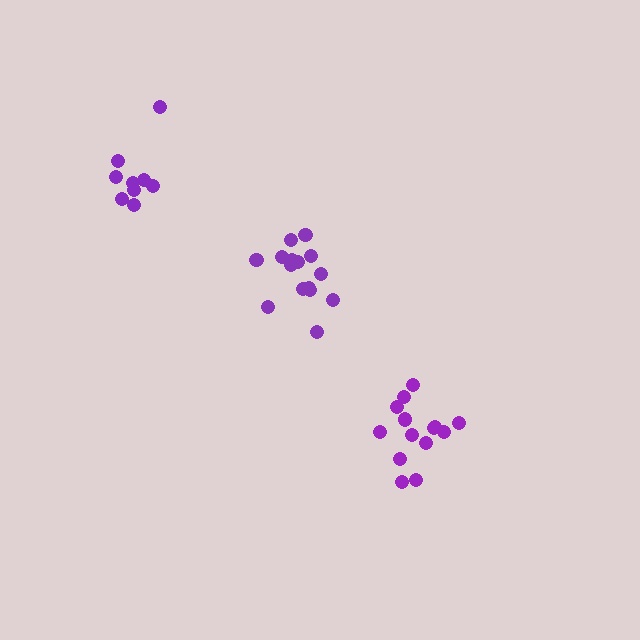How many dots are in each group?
Group 1: 15 dots, Group 2: 9 dots, Group 3: 14 dots (38 total).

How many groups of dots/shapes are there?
There are 3 groups.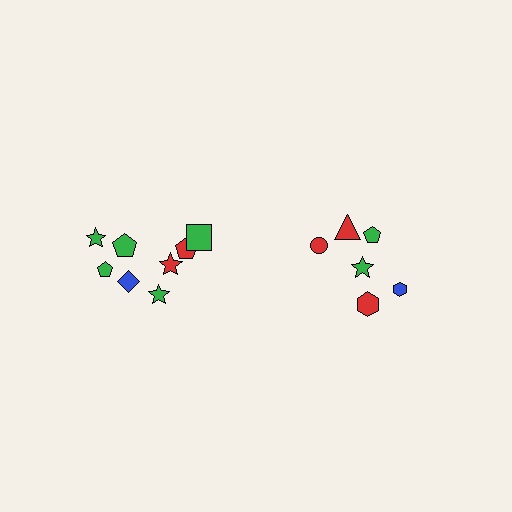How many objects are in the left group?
There are 8 objects.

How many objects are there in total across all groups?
There are 14 objects.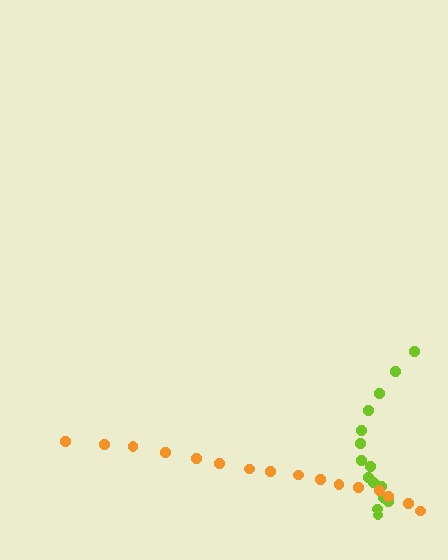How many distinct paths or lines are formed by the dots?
There are 2 distinct paths.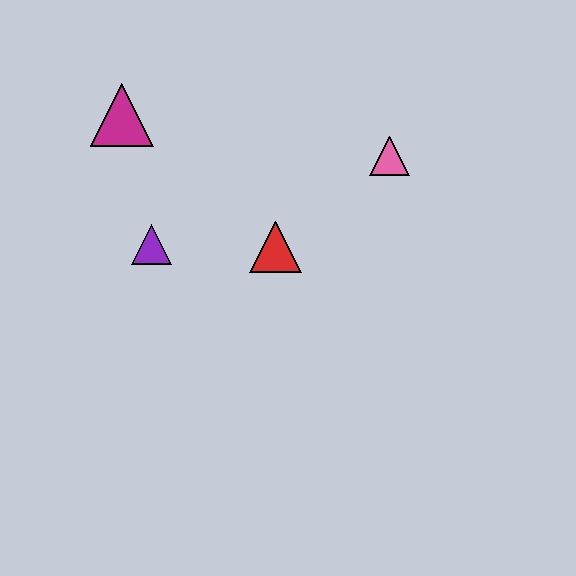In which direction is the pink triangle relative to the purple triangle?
The pink triangle is to the right of the purple triangle.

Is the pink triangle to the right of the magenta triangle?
Yes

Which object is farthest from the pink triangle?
The magenta triangle is farthest from the pink triangle.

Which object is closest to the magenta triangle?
The purple triangle is closest to the magenta triangle.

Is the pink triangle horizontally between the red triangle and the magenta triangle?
No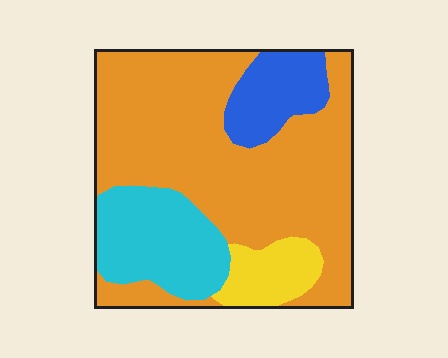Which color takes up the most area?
Orange, at roughly 65%.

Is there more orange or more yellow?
Orange.